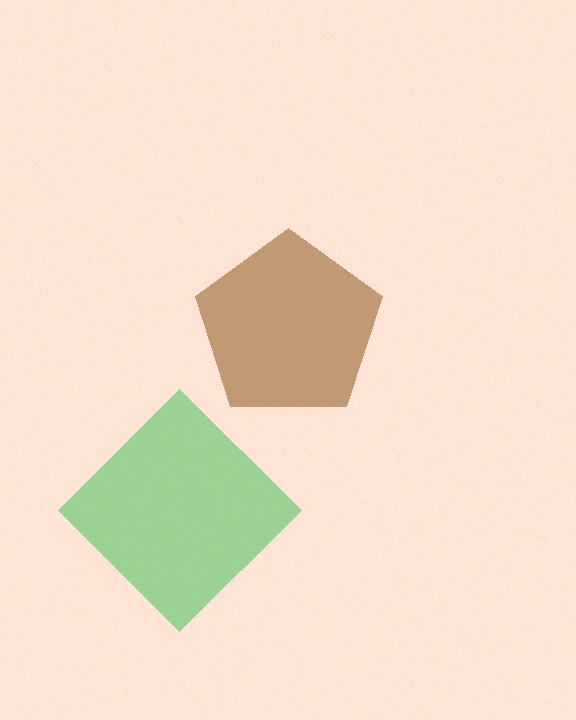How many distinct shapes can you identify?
There are 2 distinct shapes: a brown pentagon, a green diamond.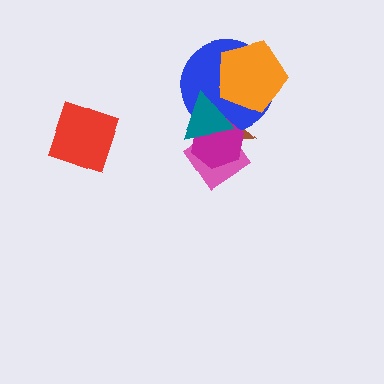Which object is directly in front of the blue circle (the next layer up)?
The magenta hexagon is directly in front of the blue circle.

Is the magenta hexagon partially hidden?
Yes, it is partially covered by another shape.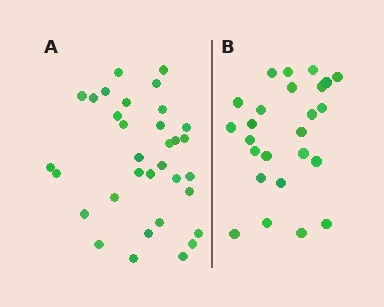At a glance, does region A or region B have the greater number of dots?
Region A (the left region) has more dots.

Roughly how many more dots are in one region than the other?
Region A has roughly 8 or so more dots than region B.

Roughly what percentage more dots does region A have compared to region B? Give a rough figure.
About 30% more.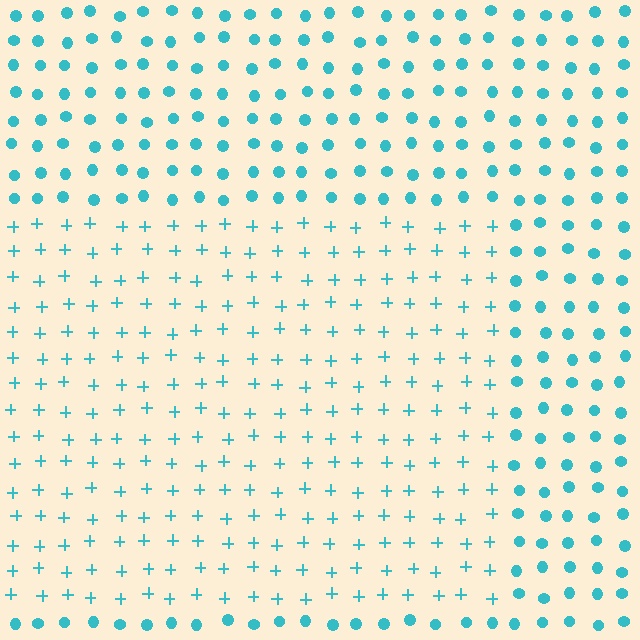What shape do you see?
I see a rectangle.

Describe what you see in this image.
The image is filled with small cyan elements arranged in a uniform grid. A rectangle-shaped region contains plus signs, while the surrounding area contains circles. The boundary is defined purely by the change in element shape.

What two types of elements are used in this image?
The image uses plus signs inside the rectangle region and circles outside it.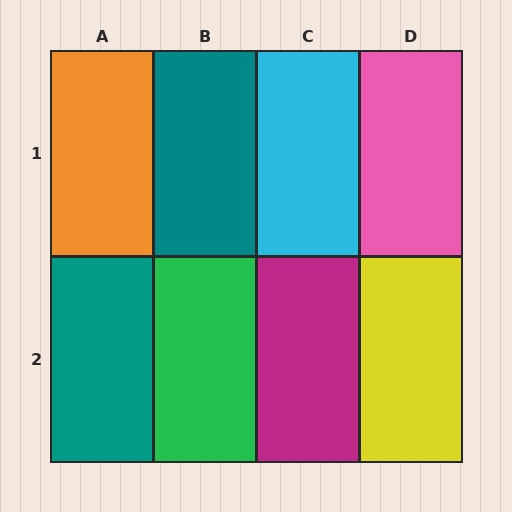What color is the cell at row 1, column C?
Cyan.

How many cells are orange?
1 cell is orange.